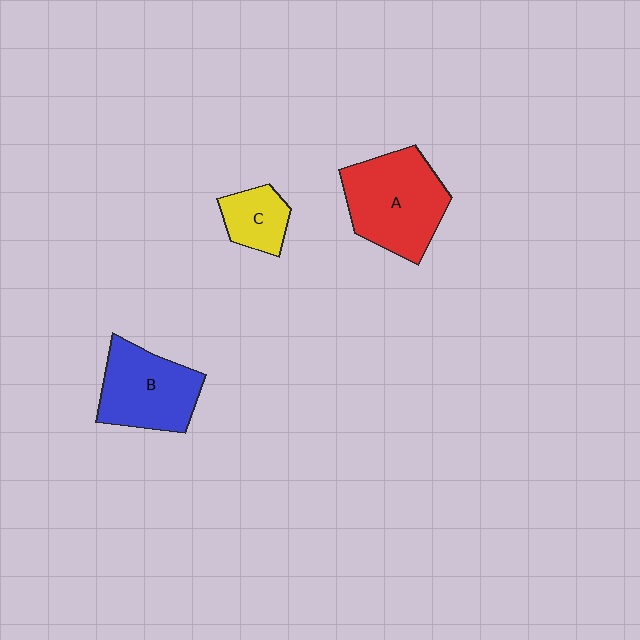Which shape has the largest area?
Shape A (red).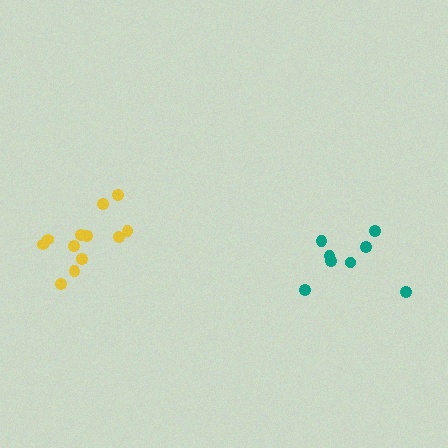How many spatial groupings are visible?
There are 2 spatial groupings.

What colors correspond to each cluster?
The clusters are colored: yellow, teal.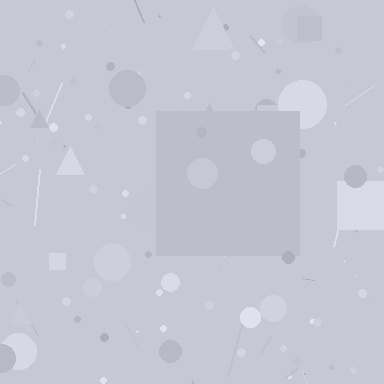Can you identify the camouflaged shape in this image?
The camouflaged shape is a square.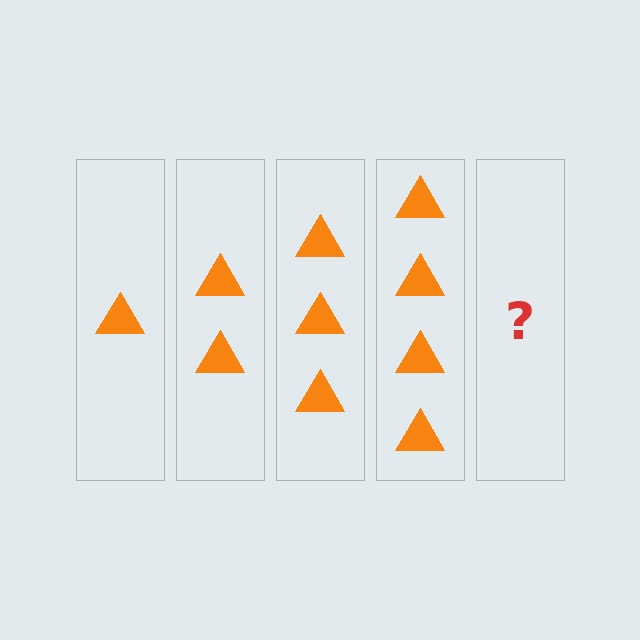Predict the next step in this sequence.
The next step is 5 triangles.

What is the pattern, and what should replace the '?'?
The pattern is that each step adds one more triangle. The '?' should be 5 triangles.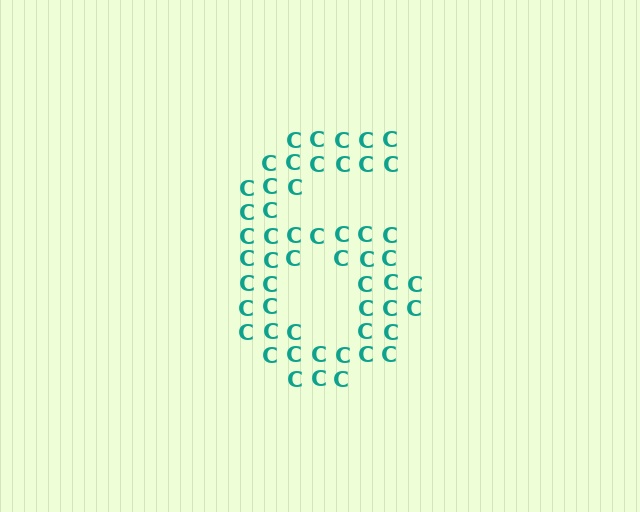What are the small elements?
The small elements are letter C's.